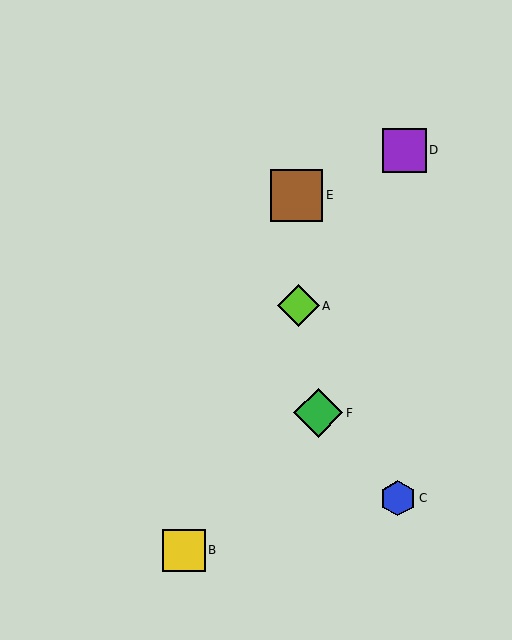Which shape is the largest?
The brown square (labeled E) is the largest.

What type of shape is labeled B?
Shape B is a yellow square.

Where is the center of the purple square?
The center of the purple square is at (404, 150).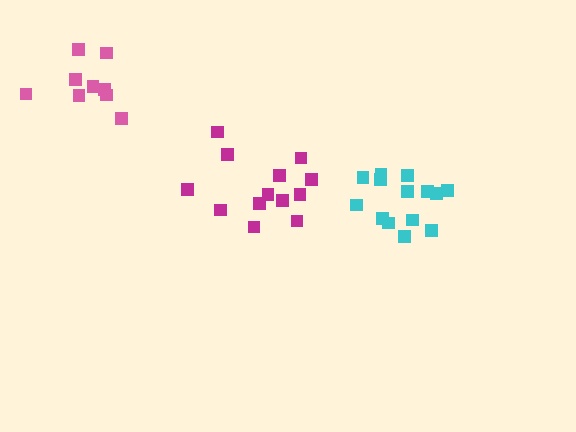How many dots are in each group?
Group 1: 13 dots, Group 2: 14 dots, Group 3: 9 dots (36 total).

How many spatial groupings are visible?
There are 3 spatial groupings.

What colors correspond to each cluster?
The clusters are colored: magenta, cyan, pink.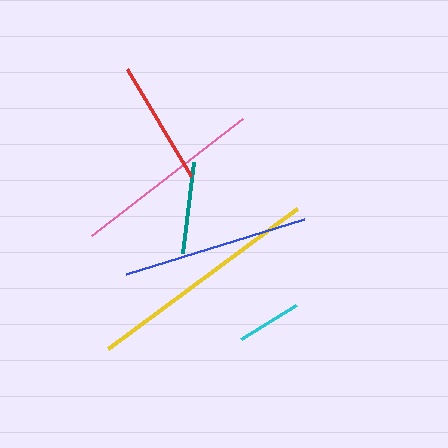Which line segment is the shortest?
The cyan line is the shortest at approximately 64 pixels.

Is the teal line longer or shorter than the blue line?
The blue line is longer than the teal line.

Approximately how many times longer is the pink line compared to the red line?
The pink line is approximately 1.5 times the length of the red line.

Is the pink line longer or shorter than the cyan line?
The pink line is longer than the cyan line.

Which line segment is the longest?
The yellow line is the longest at approximately 235 pixels.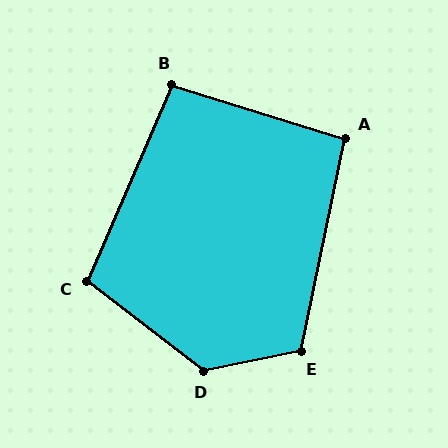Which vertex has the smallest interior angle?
A, at approximately 95 degrees.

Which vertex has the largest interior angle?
D, at approximately 131 degrees.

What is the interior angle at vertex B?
Approximately 96 degrees (obtuse).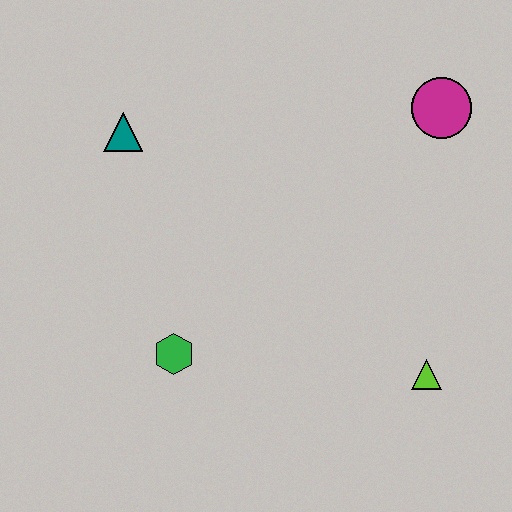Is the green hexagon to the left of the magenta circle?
Yes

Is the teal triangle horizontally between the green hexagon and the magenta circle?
No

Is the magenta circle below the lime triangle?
No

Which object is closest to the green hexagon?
The teal triangle is closest to the green hexagon.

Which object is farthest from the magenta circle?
The green hexagon is farthest from the magenta circle.